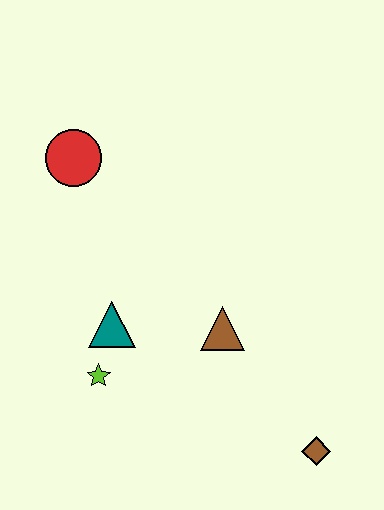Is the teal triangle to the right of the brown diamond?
No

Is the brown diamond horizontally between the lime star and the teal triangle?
No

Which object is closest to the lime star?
The teal triangle is closest to the lime star.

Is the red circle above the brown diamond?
Yes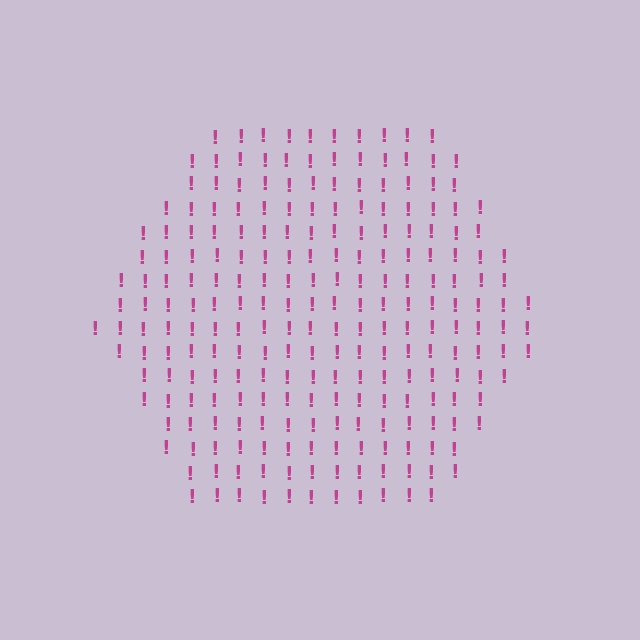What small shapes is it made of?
It is made of small exclamation marks.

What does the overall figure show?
The overall figure shows a hexagon.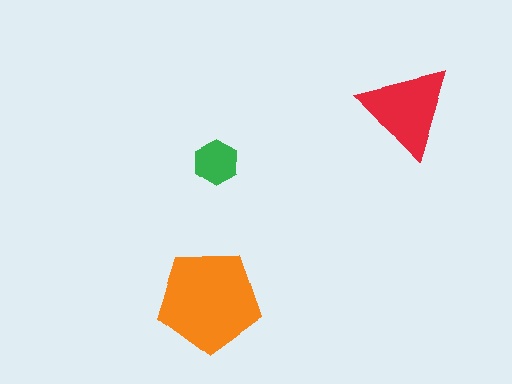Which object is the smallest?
The green hexagon.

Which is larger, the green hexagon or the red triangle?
The red triangle.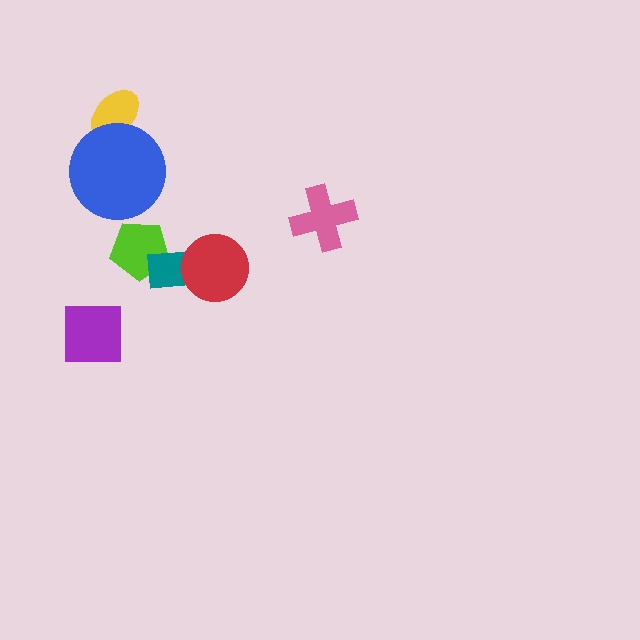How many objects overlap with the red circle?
1 object overlaps with the red circle.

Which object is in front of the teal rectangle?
The red circle is in front of the teal rectangle.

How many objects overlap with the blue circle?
1 object overlaps with the blue circle.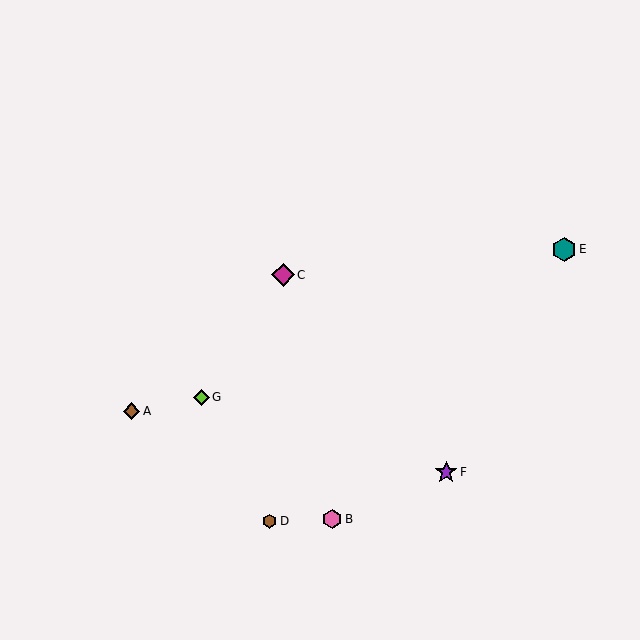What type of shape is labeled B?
Shape B is a pink hexagon.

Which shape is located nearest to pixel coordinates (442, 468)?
The purple star (labeled F) at (446, 472) is nearest to that location.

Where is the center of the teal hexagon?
The center of the teal hexagon is at (564, 249).